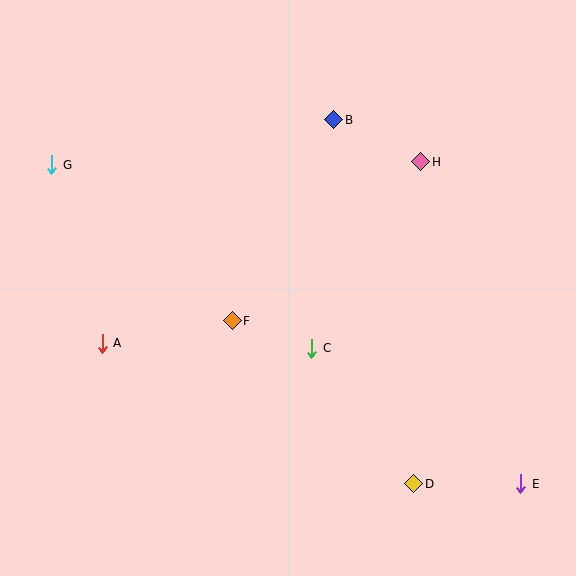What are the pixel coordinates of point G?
Point G is at (52, 165).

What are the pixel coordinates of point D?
Point D is at (414, 484).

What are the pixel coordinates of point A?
Point A is at (102, 343).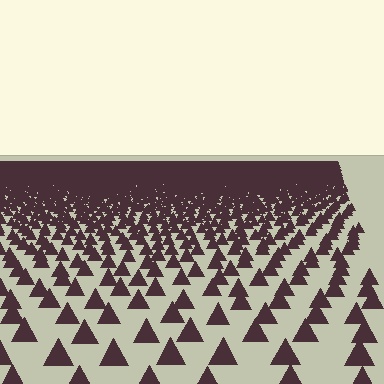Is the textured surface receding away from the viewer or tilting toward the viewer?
The surface is receding away from the viewer. Texture elements get smaller and denser toward the top.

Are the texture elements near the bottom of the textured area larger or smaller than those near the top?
Larger. Near the bottom, elements are closer to the viewer and appear at a bigger on-screen size.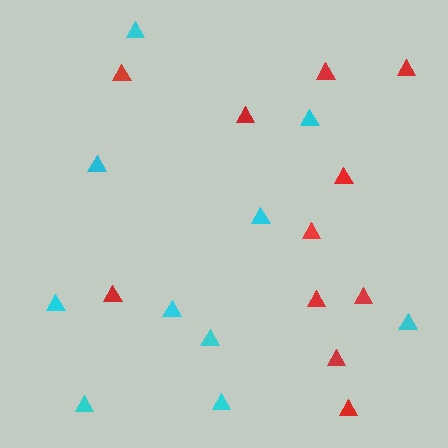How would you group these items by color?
There are 2 groups: one group of cyan triangles (10) and one group of red triangles (11).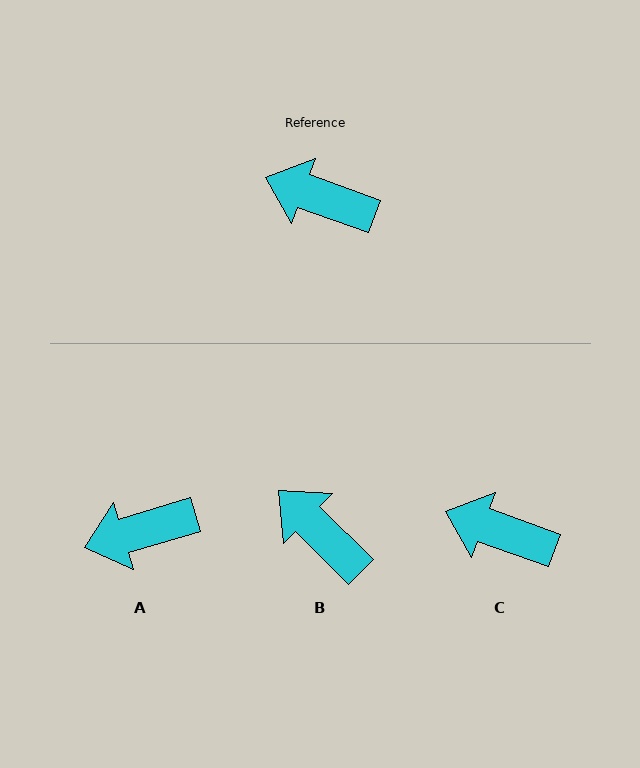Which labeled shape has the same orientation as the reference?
C.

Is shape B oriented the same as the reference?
No, it is off by about 25 degrees.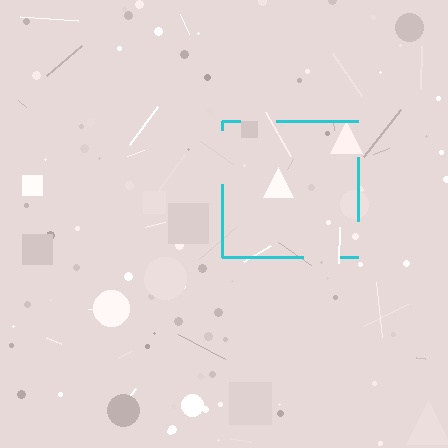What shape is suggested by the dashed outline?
The dashed outline suggests a square.